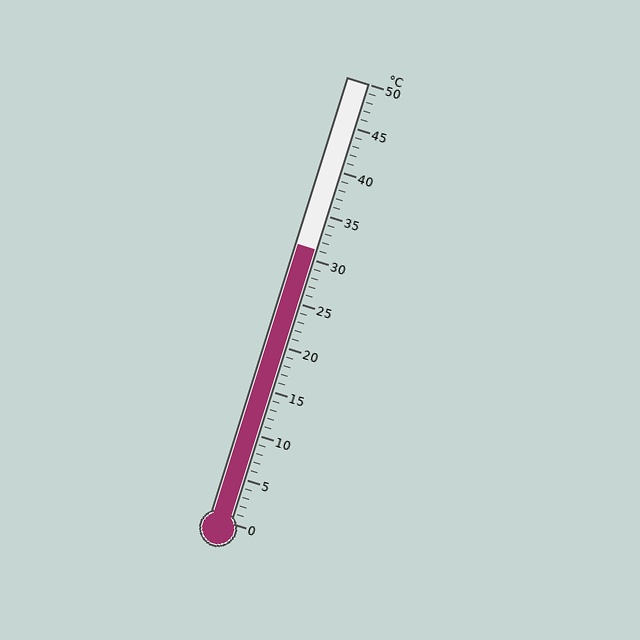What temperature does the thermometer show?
The thermometer shows approximately 31°C.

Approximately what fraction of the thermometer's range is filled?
The thermometer is filled to approximately 60% of its range.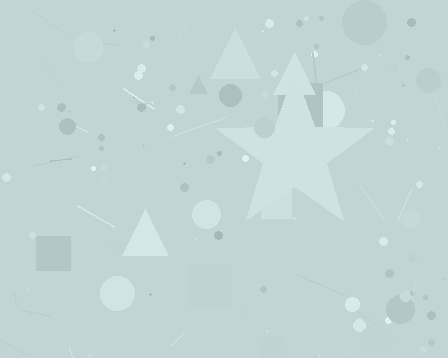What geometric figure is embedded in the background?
A star is embedded in the background.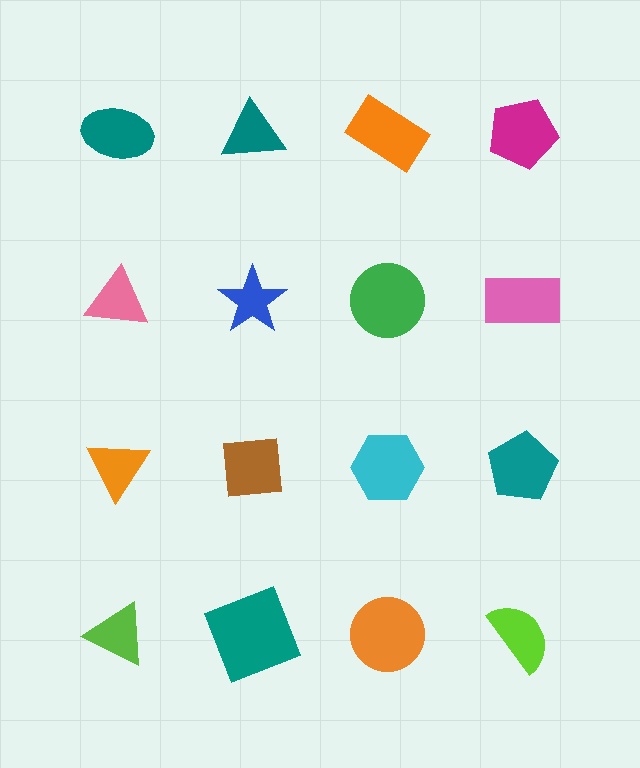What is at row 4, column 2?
A teal square.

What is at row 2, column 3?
A green circle.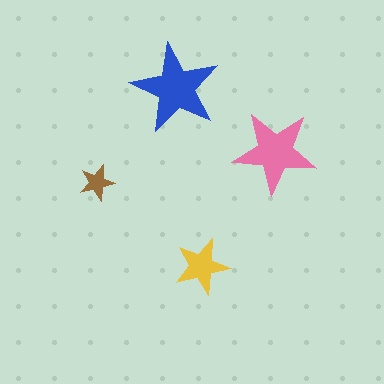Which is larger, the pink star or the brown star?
The pink one.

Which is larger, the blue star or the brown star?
The blue one.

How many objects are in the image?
There are 4 objects in the image.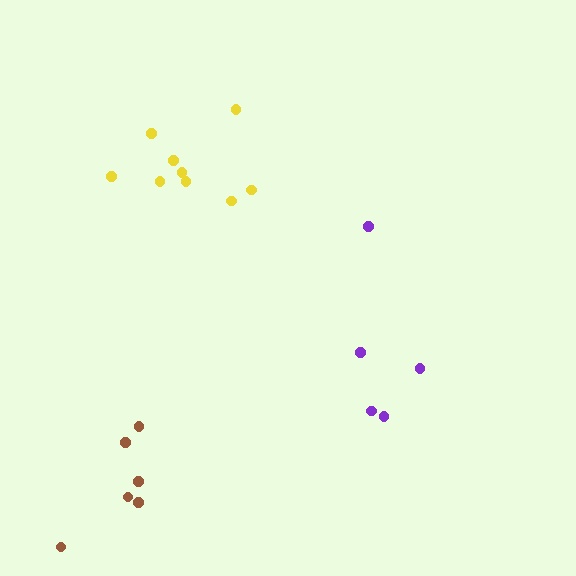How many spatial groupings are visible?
There are 3 spatial groupings.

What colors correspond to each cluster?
The clusters are colored: yellow, brown, purple.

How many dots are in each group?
Group 1: 9 dots, Group 2: 6 dots, Group 3: 5 dots (20 total).